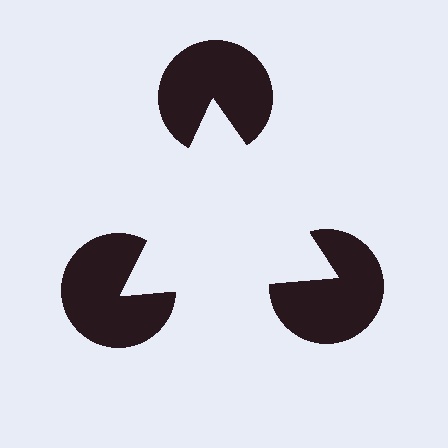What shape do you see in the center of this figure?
An illusory triangle — its edges are inferred from the aligned wedge cuts in the pac-man discs, not physically drawn.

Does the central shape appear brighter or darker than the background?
It typically appears slightly brighter than the background, even though no actual brightness change is drawn.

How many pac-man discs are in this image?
There are 3 — one at each vertex of the illusory triangle.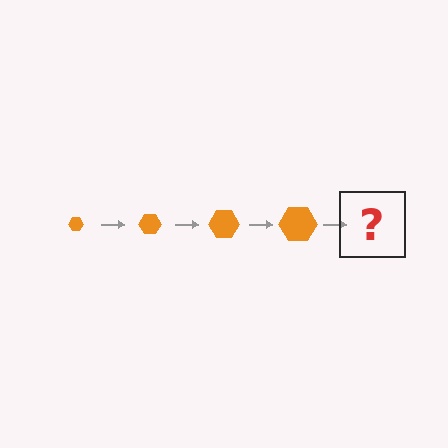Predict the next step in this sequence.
The next step is an orange hexagon, larger than the previous one.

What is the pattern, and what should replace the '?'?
The pattern is that the hexagon gets progressively larger each step. The '?' should be an orange hexagon, larger than the previous one.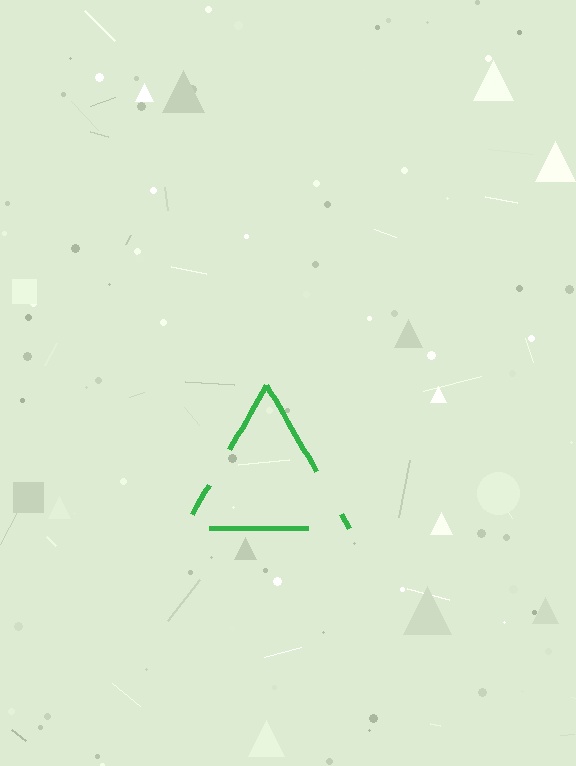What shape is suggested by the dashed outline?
The dashed outline suggests a triangle.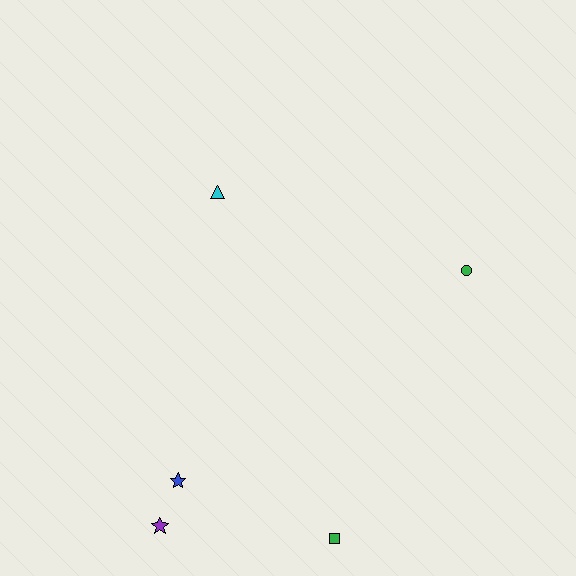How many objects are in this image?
There are 5 objects.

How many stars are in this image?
There are 2 stars.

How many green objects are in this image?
There are 2 green objects.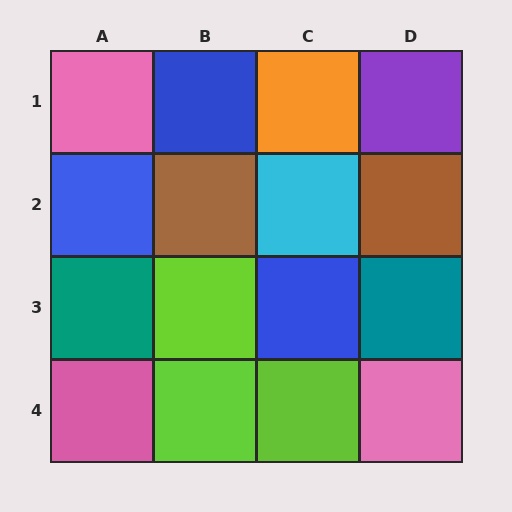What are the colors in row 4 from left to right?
Pink, lime, lime, pink.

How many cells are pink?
3 cells are pink.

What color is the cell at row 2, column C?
Cyan.